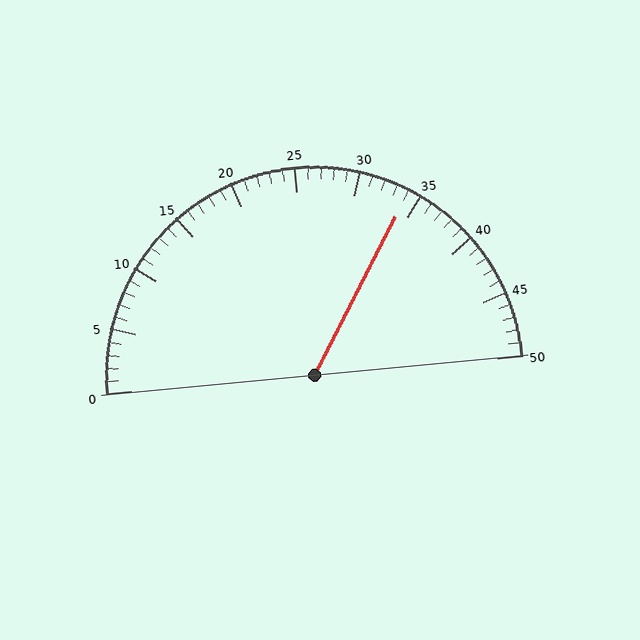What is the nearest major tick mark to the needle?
The nearest major tick mark is 35.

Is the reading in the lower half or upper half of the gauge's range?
The reading is in the upper half of the range (0 to 50).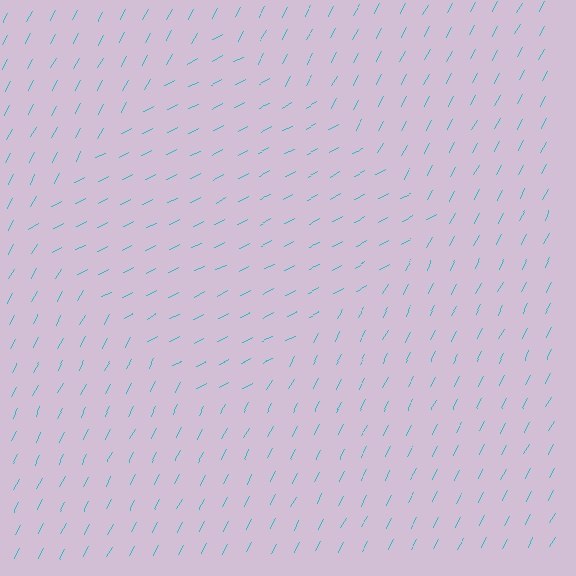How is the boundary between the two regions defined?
The boundary is defined purely by a change in line orientation (approximately 35 degrees difference). All lines are the same color and thickness.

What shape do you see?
I see a diamond.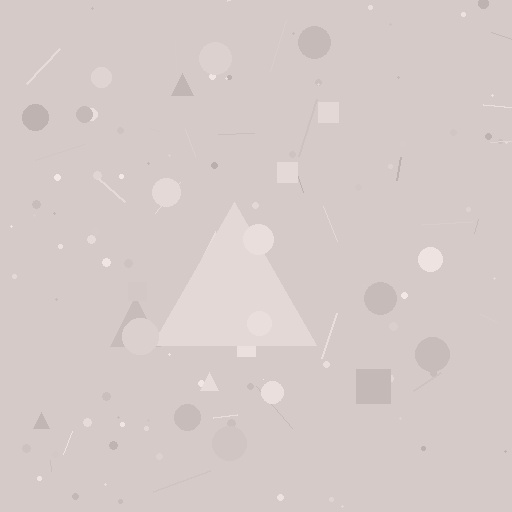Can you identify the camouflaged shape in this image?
The camouflaged shape is a triangle.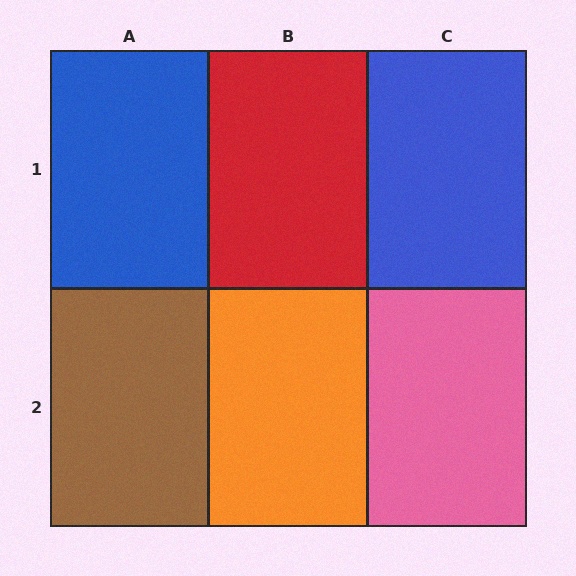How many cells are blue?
2 cells are blue.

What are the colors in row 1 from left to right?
Blue, red, blue.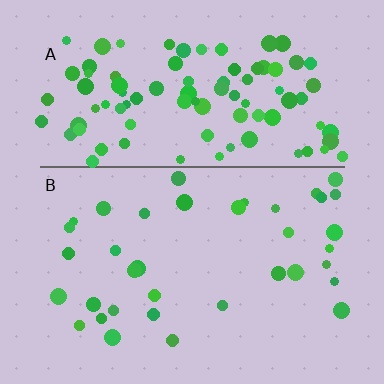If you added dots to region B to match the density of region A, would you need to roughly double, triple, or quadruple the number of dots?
Approximately triple.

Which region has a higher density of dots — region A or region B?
A (the top).